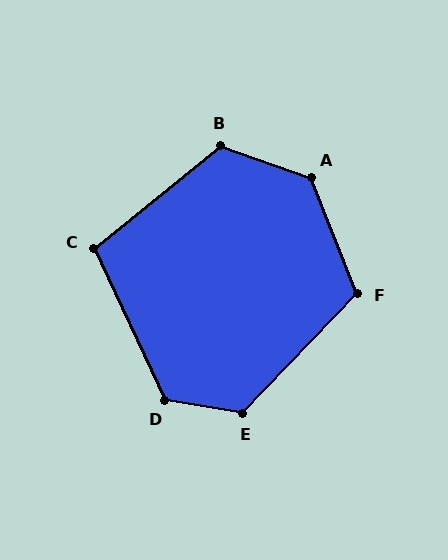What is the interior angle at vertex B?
Approximately 122 degrees (obtuse).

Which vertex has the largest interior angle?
A, at approximately 131 degrees.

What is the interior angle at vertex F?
Approximately 114 degrees (obtuse).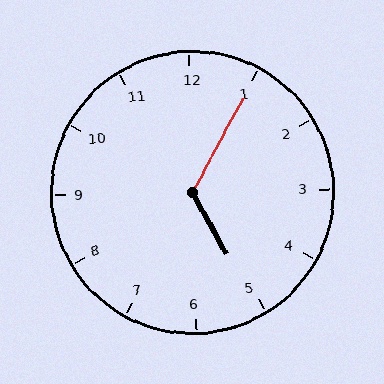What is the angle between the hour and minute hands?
Approximately 122 degrees.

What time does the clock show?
5:05.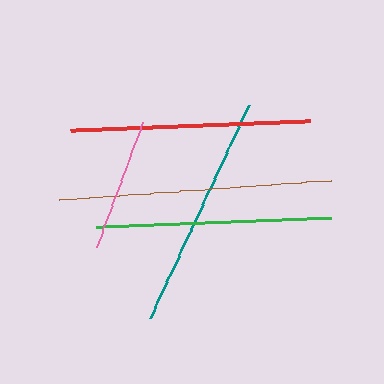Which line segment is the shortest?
The pink line is the shortest at approximately 133 pixels.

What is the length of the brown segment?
The brown segment is approximately 272 pixels long.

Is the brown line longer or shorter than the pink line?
The brown line is longer than the pink line.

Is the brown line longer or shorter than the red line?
The brown line is longer than the red line.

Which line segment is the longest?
The brown line is the longest at approximately 272 pixels.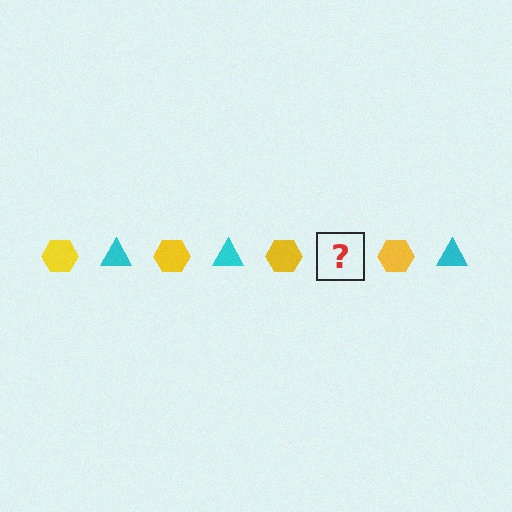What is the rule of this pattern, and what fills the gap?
The rule is that the pattern alternates between yellow hexagon and cyan triangle. The gap should be filled with a cyan triangle.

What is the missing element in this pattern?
The missing element is a cyan triangle.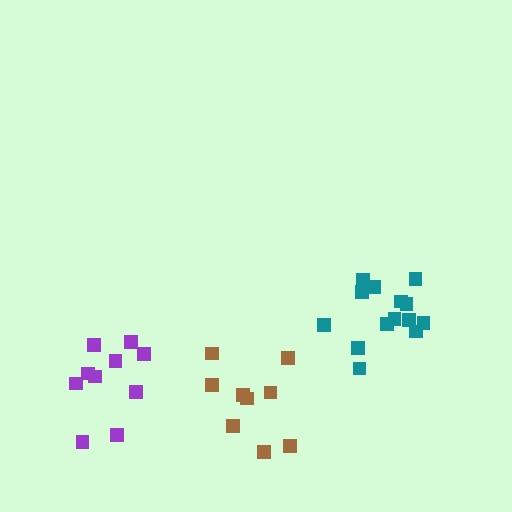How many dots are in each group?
Group 1: 14 dots, Group 2: 10 dots, Group 3: 9 dots (33 total).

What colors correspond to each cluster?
The clusters are colored: teal, purple, brown.